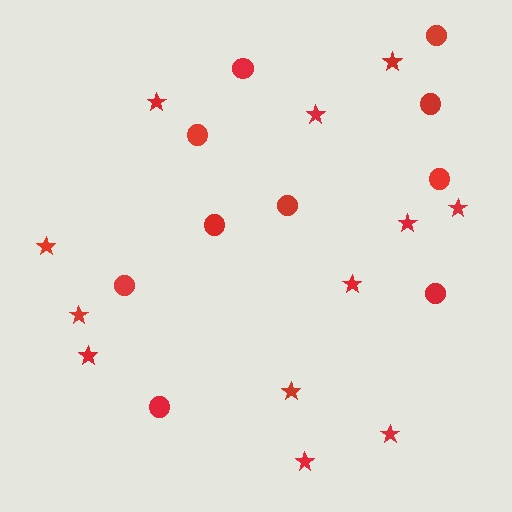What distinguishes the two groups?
There are 2 groups: one group of stars (12) and one group of circles (10).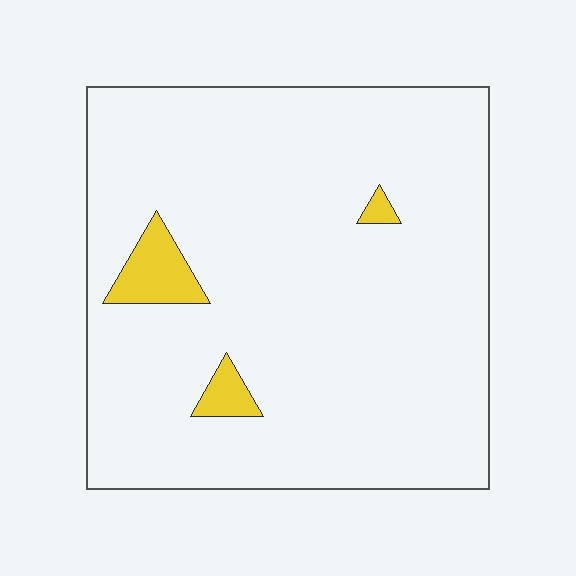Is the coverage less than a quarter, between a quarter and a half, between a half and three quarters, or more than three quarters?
Less than a quarter.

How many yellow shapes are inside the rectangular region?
3.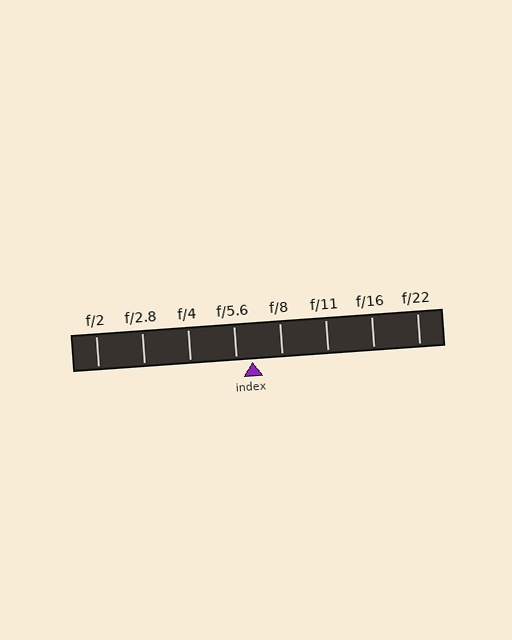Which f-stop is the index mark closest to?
The index mark is closest to f/5.6.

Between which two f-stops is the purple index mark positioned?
The index mark is between f/5.6 and f/8.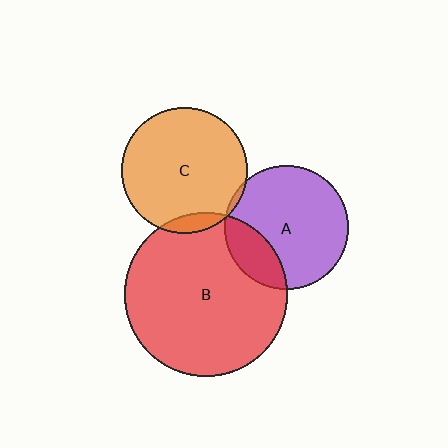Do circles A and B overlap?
Yes.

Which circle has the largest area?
Circle B (red).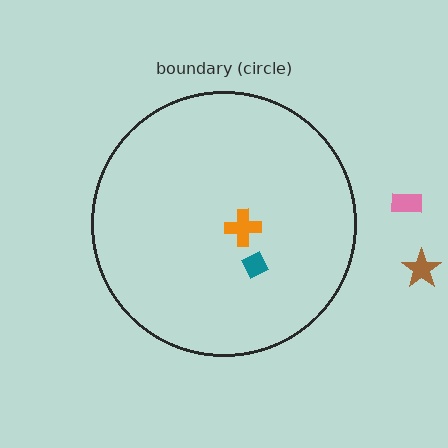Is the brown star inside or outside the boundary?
Outside.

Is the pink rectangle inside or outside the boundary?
Outside.